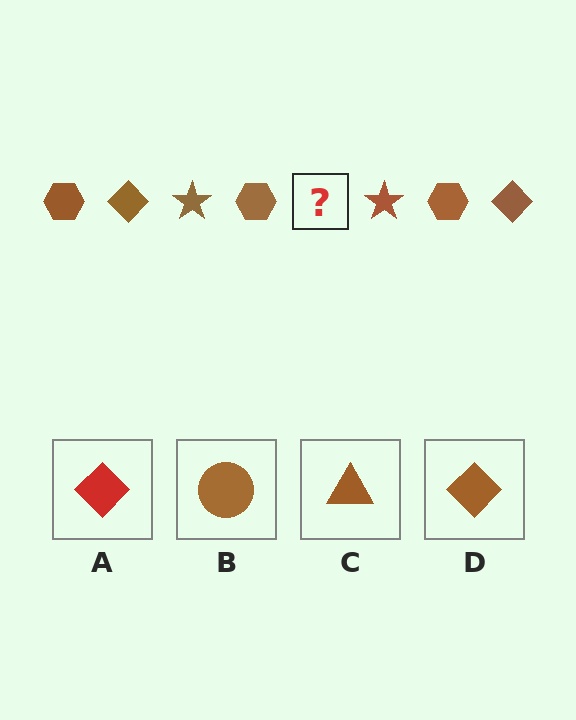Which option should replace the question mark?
Option D.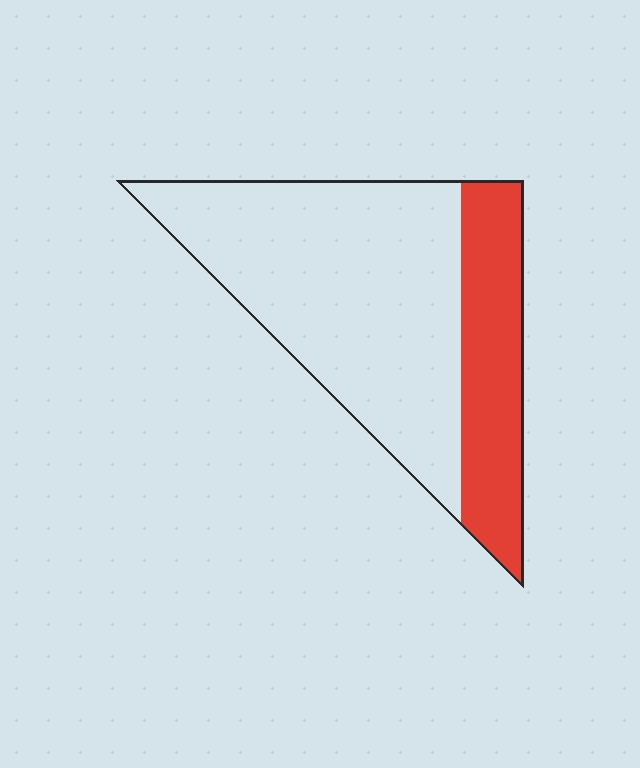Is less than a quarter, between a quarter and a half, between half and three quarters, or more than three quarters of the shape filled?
Between a quarter and a half.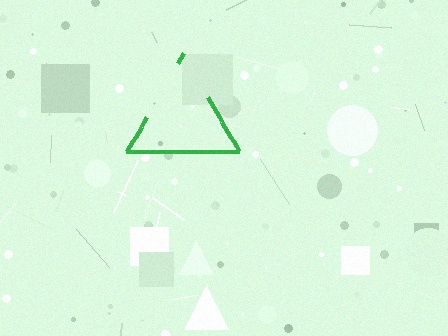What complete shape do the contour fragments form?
The contour fragments form a triangle.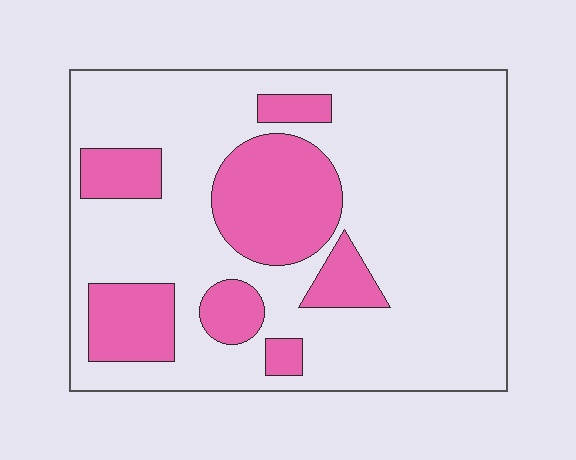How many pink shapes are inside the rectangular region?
7.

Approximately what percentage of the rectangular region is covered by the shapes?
Approximately 25%.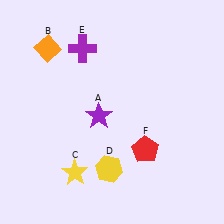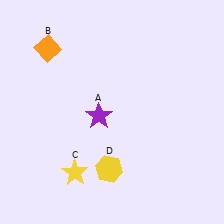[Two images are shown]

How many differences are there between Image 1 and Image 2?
There are 2 differences between the two images.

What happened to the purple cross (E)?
The purple cross (E) was removed in Image 2. It was in the top-left area of Image 1.